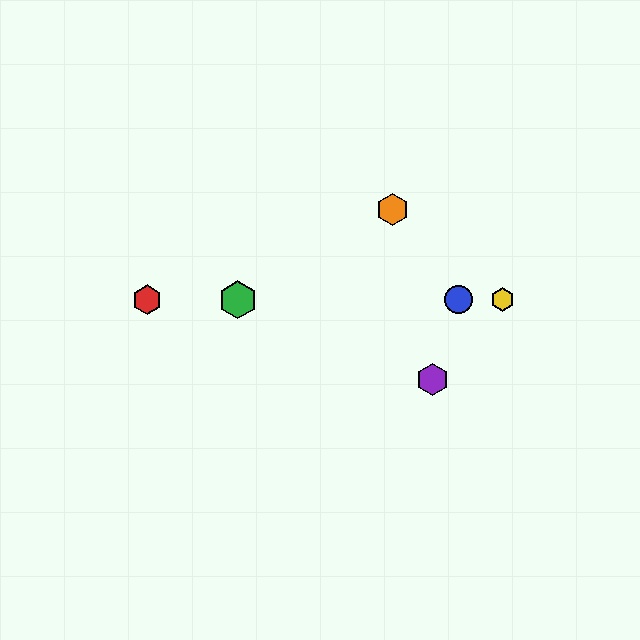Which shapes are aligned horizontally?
The red hexagon, the blue circle, the green hexagon, the yellow hexagon are aligned horizontally.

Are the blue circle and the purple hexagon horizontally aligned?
No, the blue circle is at y≈300 and the purple hexagon is at y≈379.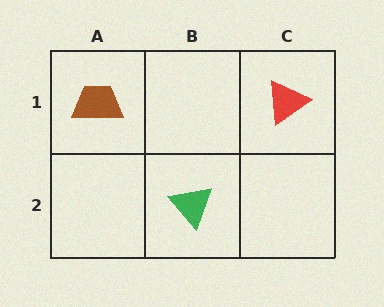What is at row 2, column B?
A green triangle.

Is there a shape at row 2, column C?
No, that cell is empty.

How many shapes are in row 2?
1 shape.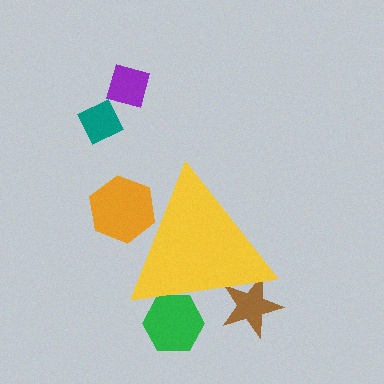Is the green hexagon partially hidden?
Yes, the green hexagon is partially hidden behind the yellow triangle.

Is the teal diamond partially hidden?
No, the teal diamond is fully visible.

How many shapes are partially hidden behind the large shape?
3 shapes are partially hidden.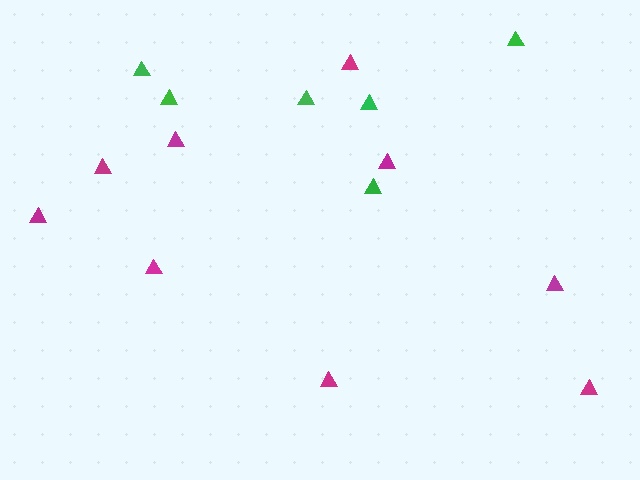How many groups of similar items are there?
There are 2 groups: one group of green triangles (6) and one group of magenta triangles (9).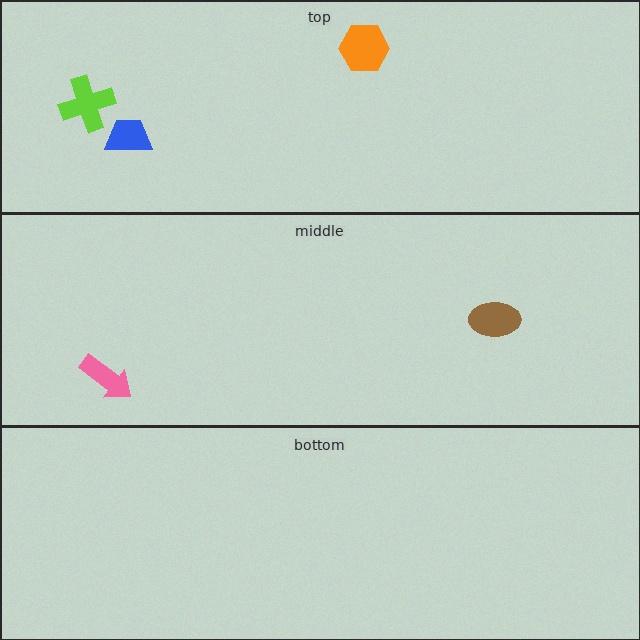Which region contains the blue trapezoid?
The top region.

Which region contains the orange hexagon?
The top region.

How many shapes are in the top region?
3.